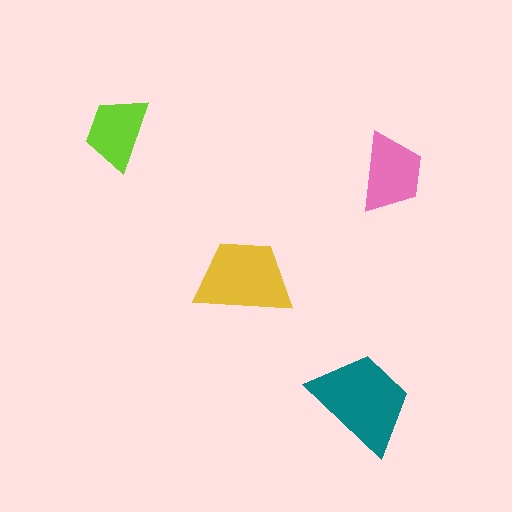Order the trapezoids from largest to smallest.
the teal one, the yellow one, the pink one, the lime one.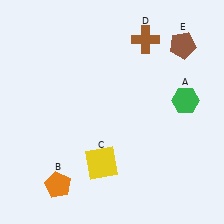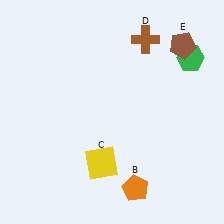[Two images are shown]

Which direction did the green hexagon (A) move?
The green hexagon (A) moved up.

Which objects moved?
The objects that moved are: the green hexagon (A), the orange pentagon (B).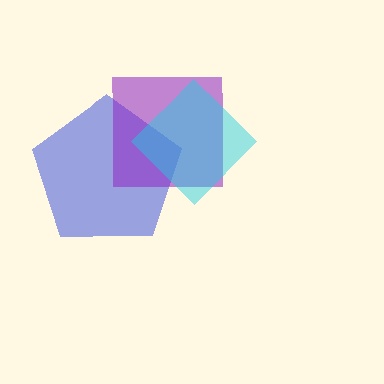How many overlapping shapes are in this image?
There are 3 overlapping shapes in the image.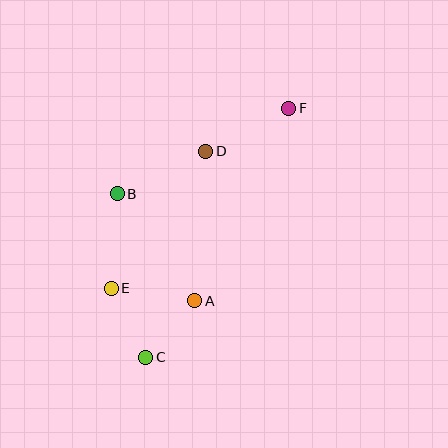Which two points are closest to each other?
Points A and C are closest to each other.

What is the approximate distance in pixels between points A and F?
The distance between A and F is approximately 214 pixels.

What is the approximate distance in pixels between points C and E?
The distance between C and E is approximately 77 pixels.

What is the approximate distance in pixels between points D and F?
The distance between D and F is approximately 93 pixels.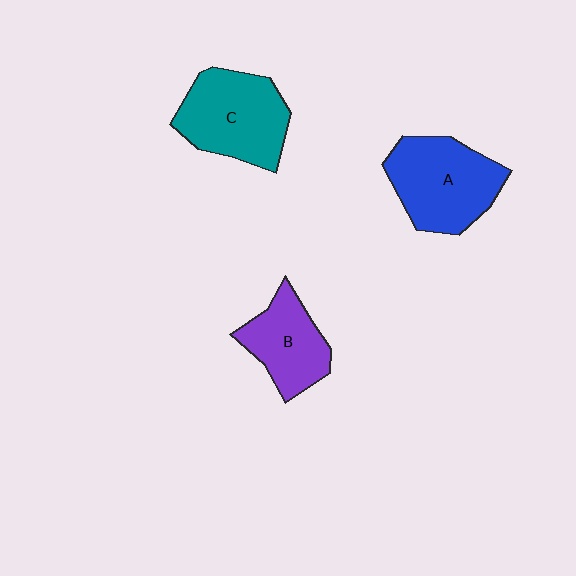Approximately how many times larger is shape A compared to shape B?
Approximately 1.4 times.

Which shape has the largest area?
Shape A (blue).